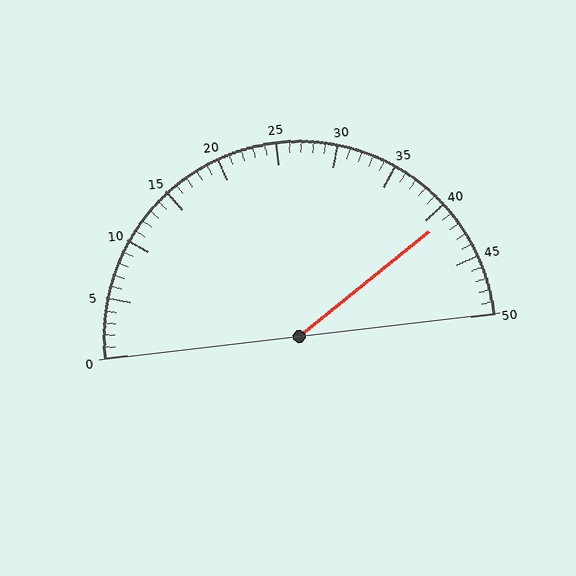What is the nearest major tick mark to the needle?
The nearest major tick mark is 40.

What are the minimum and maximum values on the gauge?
The gauge ranges from 0 to 50.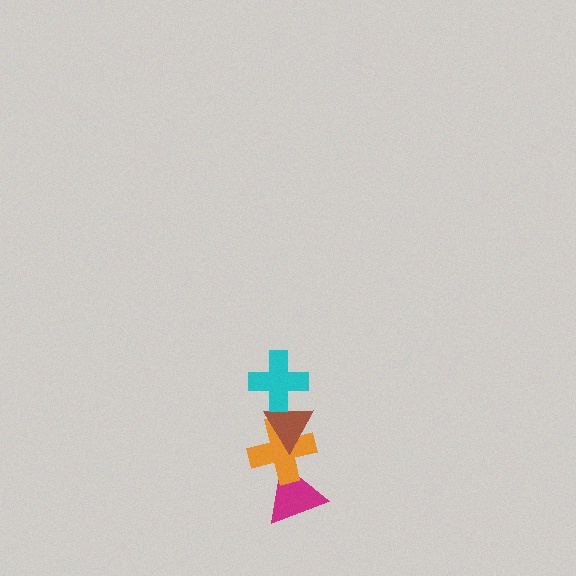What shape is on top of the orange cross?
The brown triangle is on top of the orange cross.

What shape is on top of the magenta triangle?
The orange cross is on top of the magenta triangle.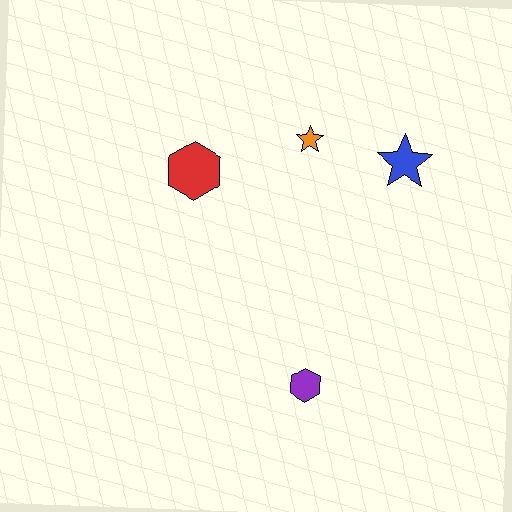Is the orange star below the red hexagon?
No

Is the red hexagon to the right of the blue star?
No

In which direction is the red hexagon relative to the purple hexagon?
The red hexagon is above the purple hexagon.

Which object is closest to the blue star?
The orange star is closest to the blue star.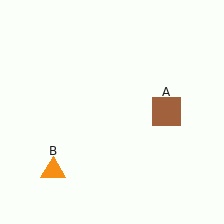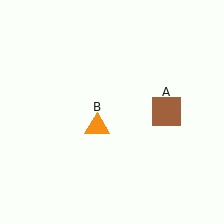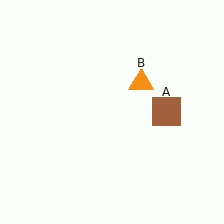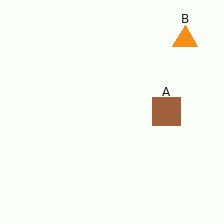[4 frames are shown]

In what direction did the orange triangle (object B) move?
The orange triangle (object B) moved up and to the right.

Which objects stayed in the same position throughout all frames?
Brown square (object A) remained stationary.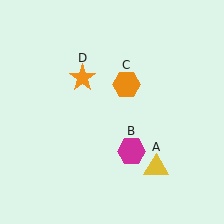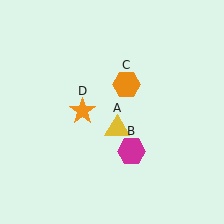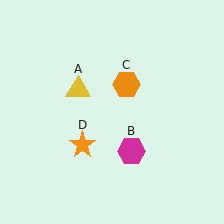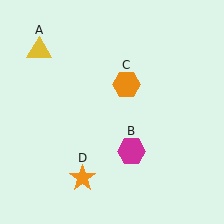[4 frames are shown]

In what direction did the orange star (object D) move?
The orange star (object D) moved down.